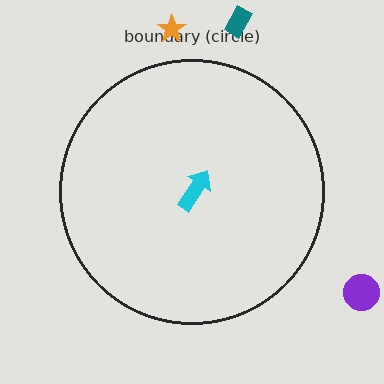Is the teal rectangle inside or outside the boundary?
Outside.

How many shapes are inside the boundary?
1 inside, 3 outside.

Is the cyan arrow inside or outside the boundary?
Inside.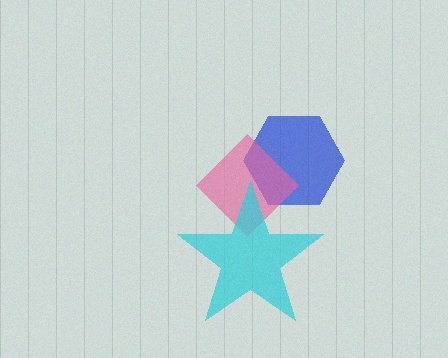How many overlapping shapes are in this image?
There are 3 overlapping shapes in the image.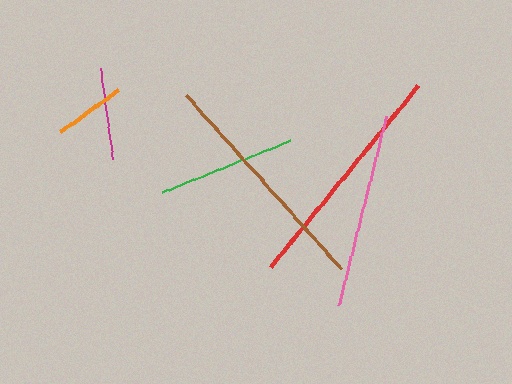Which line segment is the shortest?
The orange line is the shortest at approximately 72 pixels.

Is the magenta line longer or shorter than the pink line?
The pink line is longer than the magenta line.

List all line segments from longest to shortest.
From longest to shortest: red, brown, pink, green, magenta, orange.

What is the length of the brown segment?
The brown segment is approximately 232 pixels long.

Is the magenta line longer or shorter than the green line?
The green line is longer than the magenta line.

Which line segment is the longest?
The red line is the longest at approximately 233 pixels.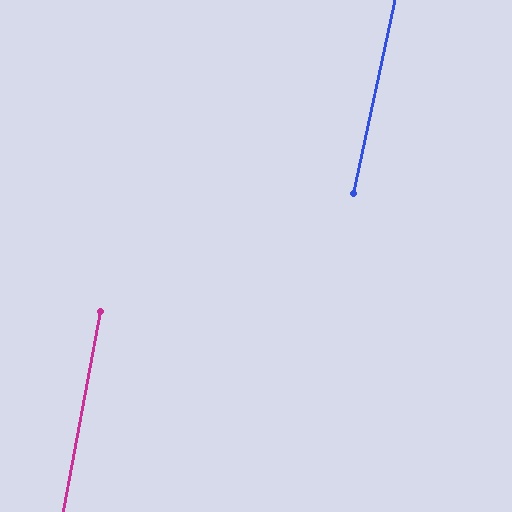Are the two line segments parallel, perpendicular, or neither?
Parallel — their directions differ by only 1.6°.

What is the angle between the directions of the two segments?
Approximately 2 degrees.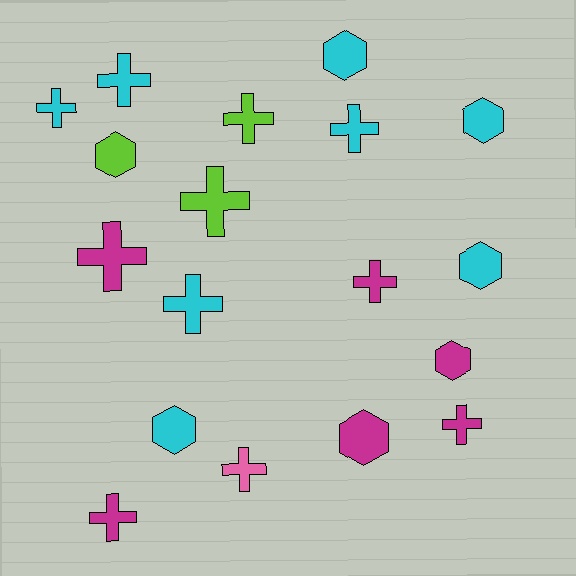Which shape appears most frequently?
Cross, with 11 objects.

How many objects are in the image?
There are 18 objects.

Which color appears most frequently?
Cyan, with 8 objects.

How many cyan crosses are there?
There are 4 cyan crosses.